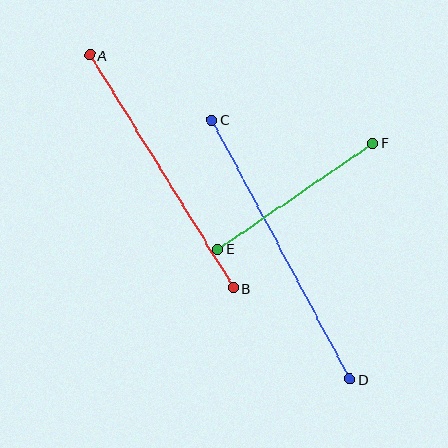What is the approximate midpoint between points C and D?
The midpoint is at approximately (280, 249) pixels.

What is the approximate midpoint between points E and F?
The midpoint is at approximately (296, 196) pixels.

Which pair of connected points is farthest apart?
Points C and D are farthest apart.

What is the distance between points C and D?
The distance is approximately 294 pixels.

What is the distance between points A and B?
The distance is approximately 274 pixels.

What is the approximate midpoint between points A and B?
The midpoint is at approximately (162, 172) pixels.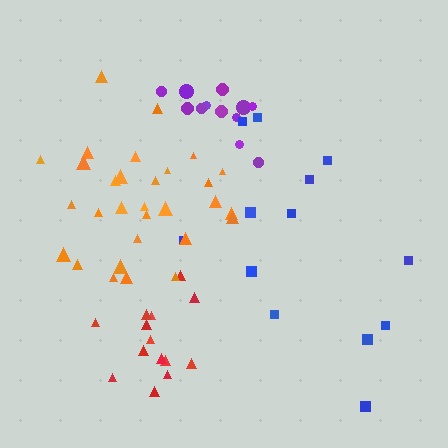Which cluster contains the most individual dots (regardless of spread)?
Orange (31).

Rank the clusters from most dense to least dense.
orange, red, purple, blue.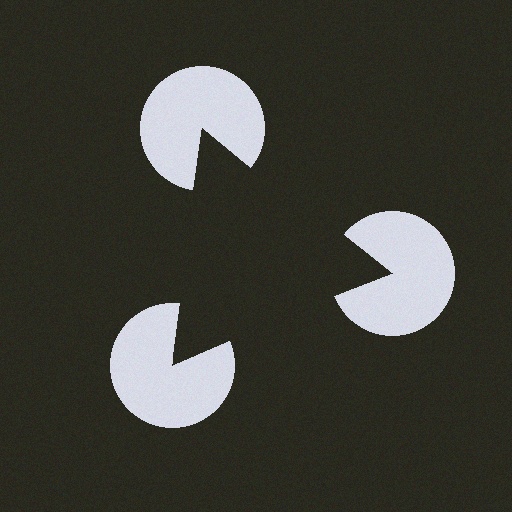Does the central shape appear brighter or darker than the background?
It typically appears slightly darker than the background, even though no actual brightness change is drawn.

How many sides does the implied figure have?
3 sides.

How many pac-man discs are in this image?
There are 3 — one at each vertex of the illusory triangle.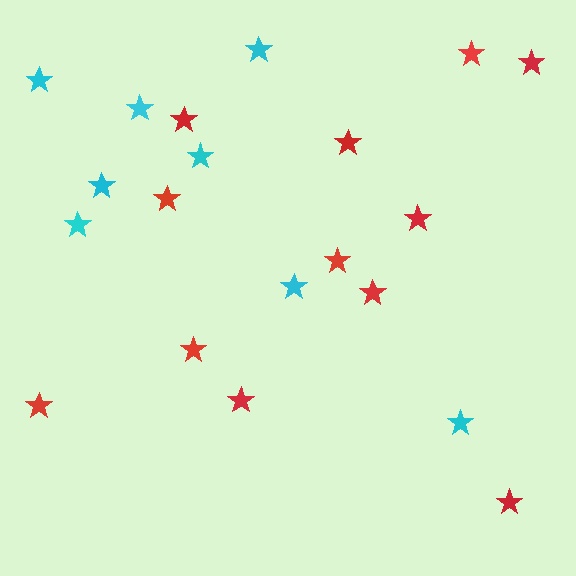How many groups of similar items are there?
There are 2 groups: one group of cyan stars (8) and one group of red stars (12).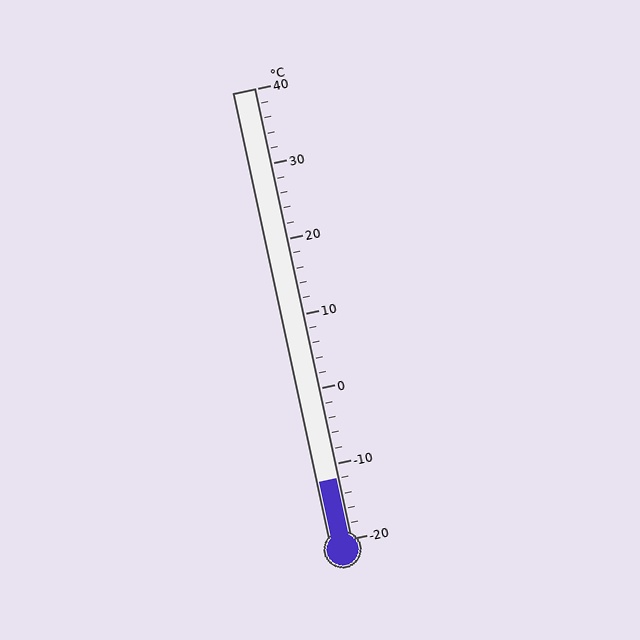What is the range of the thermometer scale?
The thermometer scale ranges from -20°C to 40°C.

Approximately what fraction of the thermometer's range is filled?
The thermometer is filled to approximately 15% of its range.